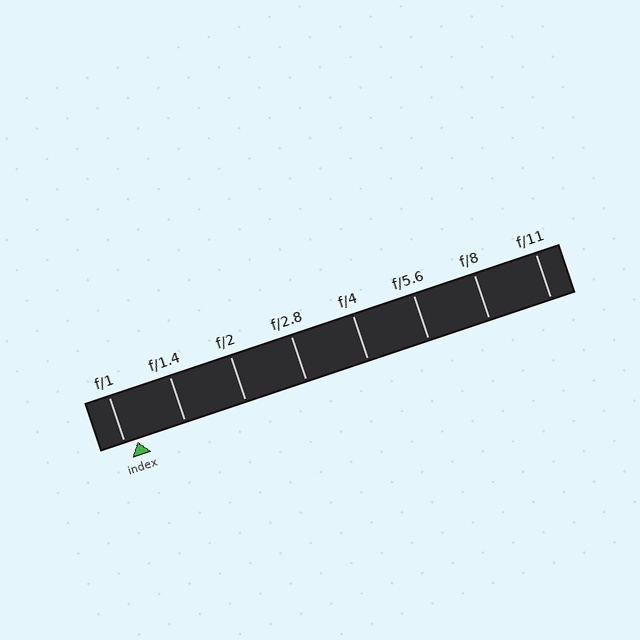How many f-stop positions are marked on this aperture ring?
There are 8 f-stop positions marked.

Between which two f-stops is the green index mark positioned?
The index mark is between f/1 and f/1.4.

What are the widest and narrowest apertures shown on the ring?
The widest aperture shown is f/1 and the narrowest is f/11.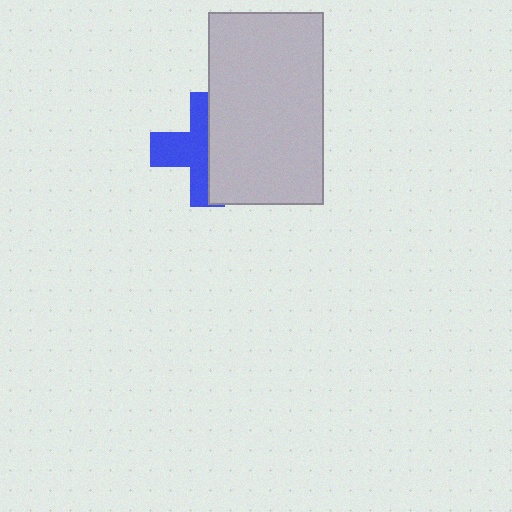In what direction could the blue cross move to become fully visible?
The blue cross could move left. That would shift it out from behind the light gray rectangle entirely.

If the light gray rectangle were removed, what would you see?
You would see the complete blue cross.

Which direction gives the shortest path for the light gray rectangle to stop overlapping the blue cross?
Moving right gives the shortest separation.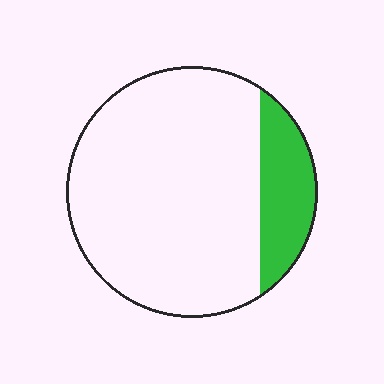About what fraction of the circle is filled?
About one sixth (1/6).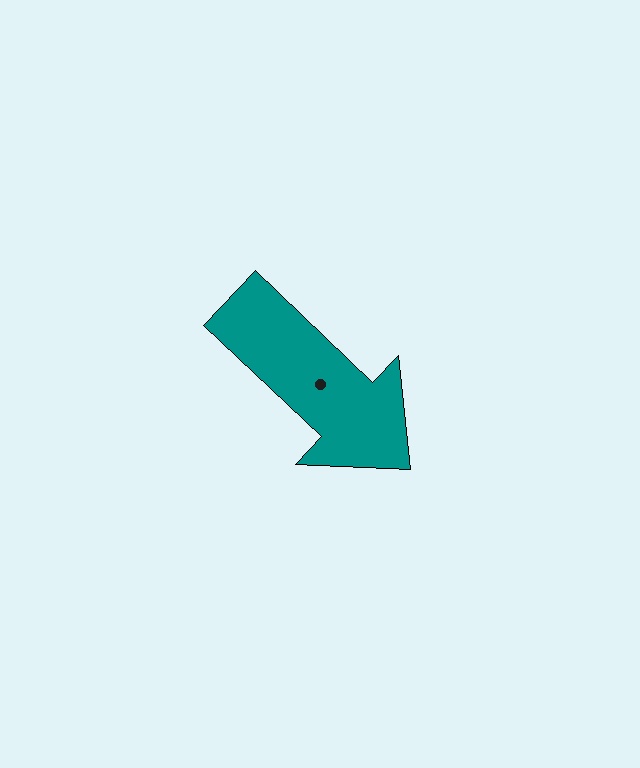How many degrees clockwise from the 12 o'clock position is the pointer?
Approximately 133 degrees.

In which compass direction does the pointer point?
Southeast.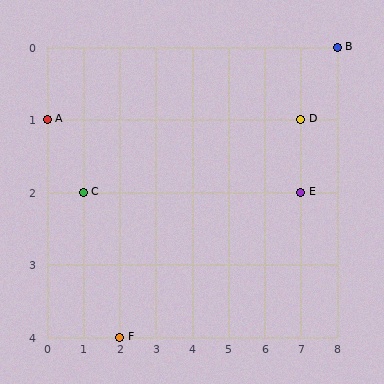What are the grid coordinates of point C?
Point C is at grid coordinates (1, 2).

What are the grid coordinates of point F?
Point F is at grid coordinates (2, 4).